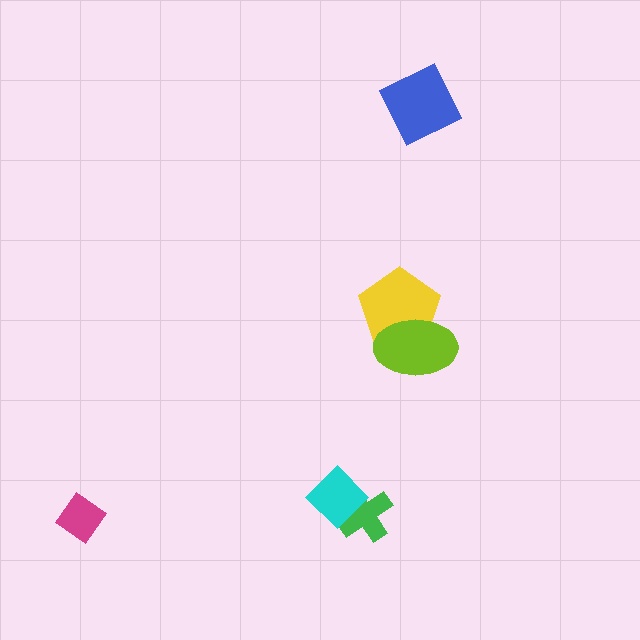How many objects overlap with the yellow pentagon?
1 object overlaps with the yellow pentagon.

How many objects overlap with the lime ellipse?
1 object overlaps with the lime ellipse.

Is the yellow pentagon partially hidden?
Yes, it is partially covered by another shape.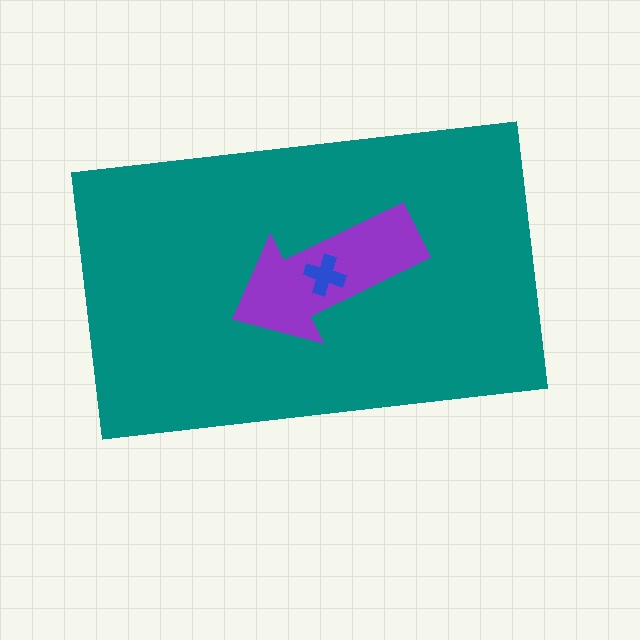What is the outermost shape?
The teal rectangle.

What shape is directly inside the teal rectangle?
The purple arrow.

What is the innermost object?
The blue cross.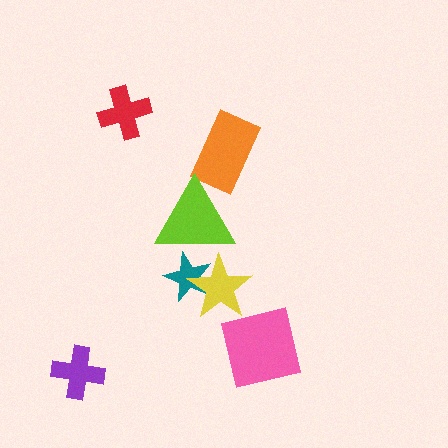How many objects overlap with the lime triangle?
3 objects overlap with the lime triangle.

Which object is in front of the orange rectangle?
The lime triangle is in front of the orange rectangle.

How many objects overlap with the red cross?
0 objects overlap with the red cross.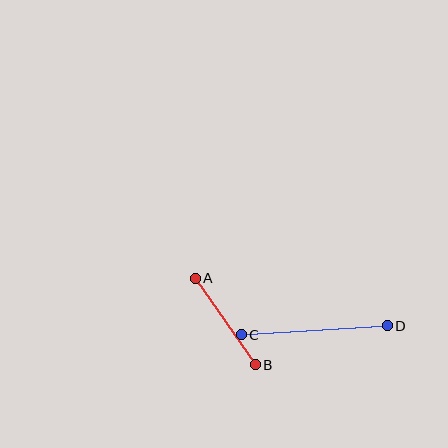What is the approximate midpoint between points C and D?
The midpoint is at approximately (314, 330) pixels.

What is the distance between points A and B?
The distance is approximately 105 pixels.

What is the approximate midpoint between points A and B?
The midpoint is at approximately (226, 322) pixels.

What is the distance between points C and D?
The distance is approximately 147 pixels.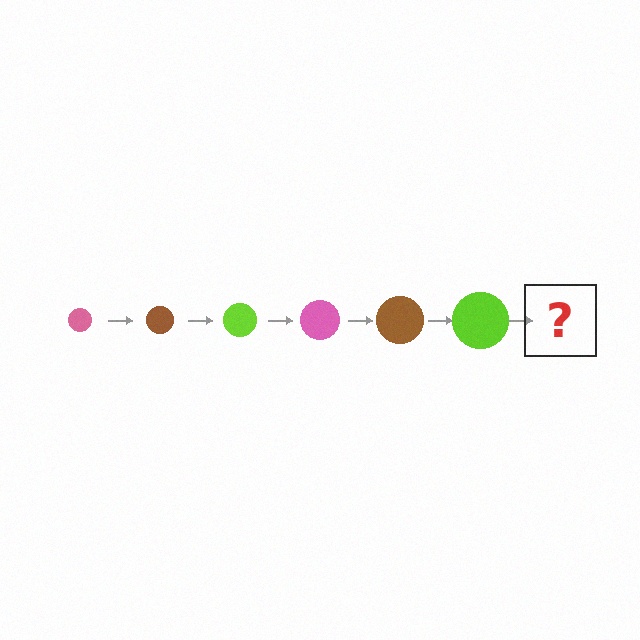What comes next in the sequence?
The next element should be a pink circle, larger than the previous one.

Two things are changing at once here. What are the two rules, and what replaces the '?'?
The two rules are that the circle grows larger each step and the color cycles through pink, brown, and lime. The '?' should be a pink circle, larger than the previous one.